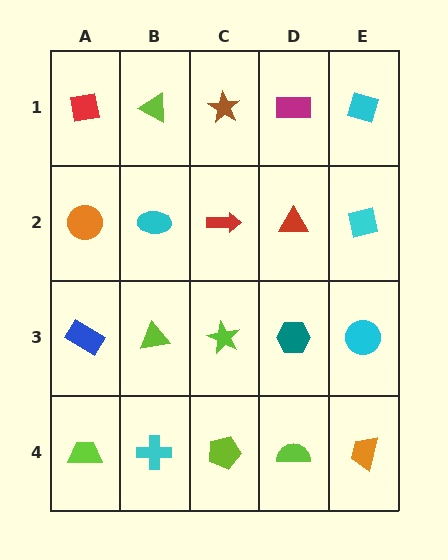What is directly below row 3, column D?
A lime semicircle.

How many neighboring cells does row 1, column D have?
3.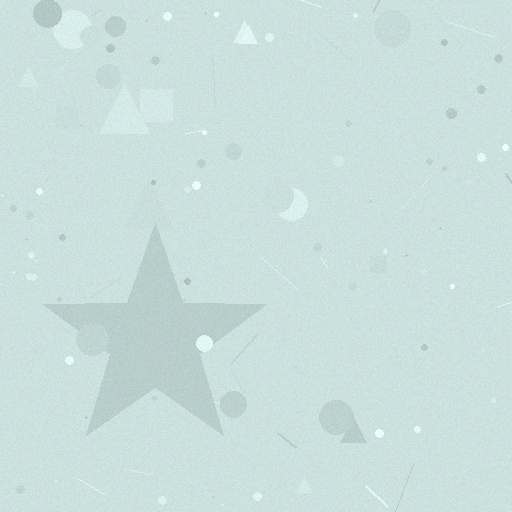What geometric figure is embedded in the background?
A star is embedded in the background.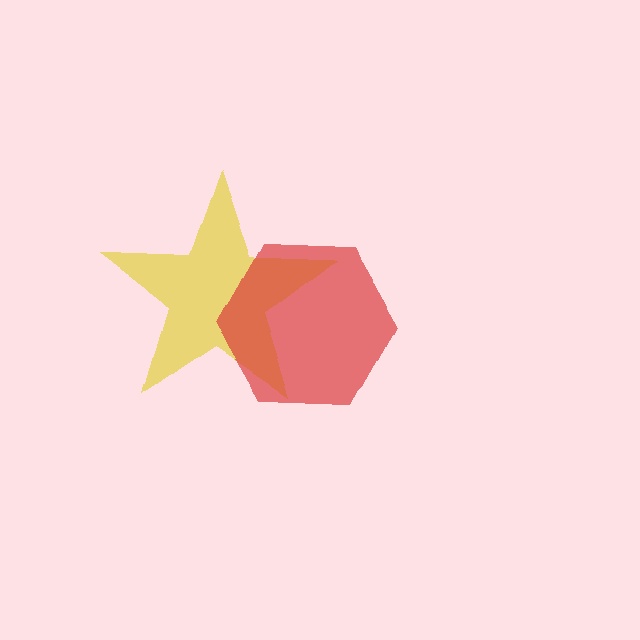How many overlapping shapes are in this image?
There are 2 overlapping shapes in the image.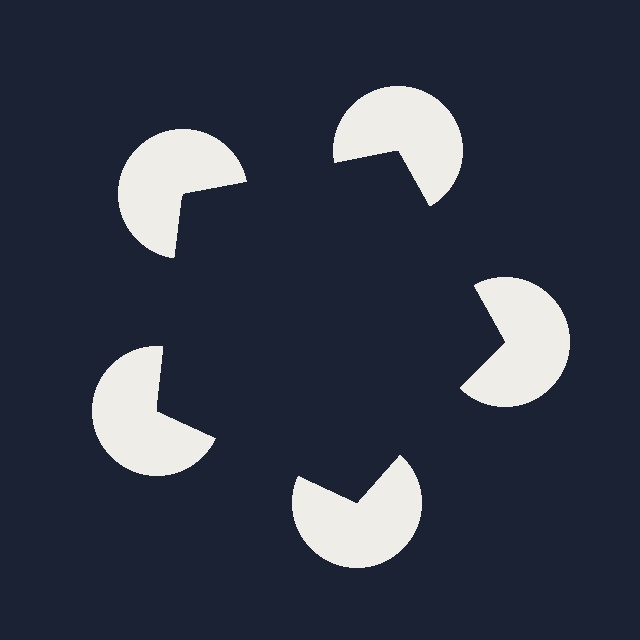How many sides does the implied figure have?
5 sides.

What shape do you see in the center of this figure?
An illusory pentagon — its edges are inferred from the aligned wedge cuts in the pac-man discs, not physically drawn.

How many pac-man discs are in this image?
There are 5 — one at each vertex of the illusory pentagon.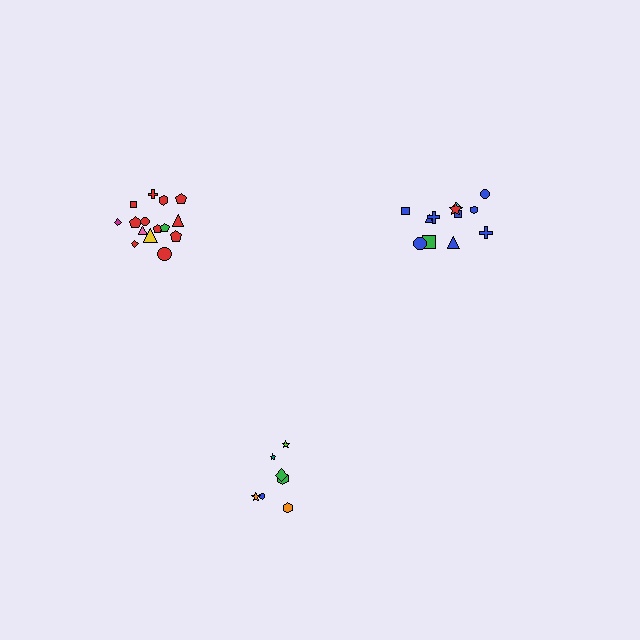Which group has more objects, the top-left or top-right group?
The top-left group.